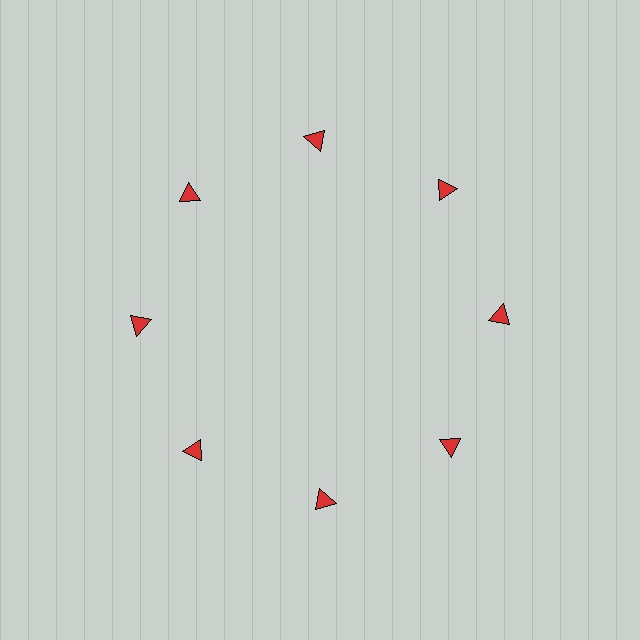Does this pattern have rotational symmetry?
Yes, this pattern has 8-fold rotational symmetry. It looks the same after rotating 45 degrees around the center.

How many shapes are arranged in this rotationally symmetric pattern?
There are 8 shapes, arranged in 8 groups of 1.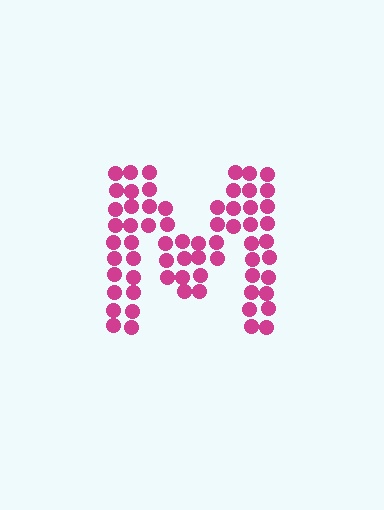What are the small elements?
The small elements are circles.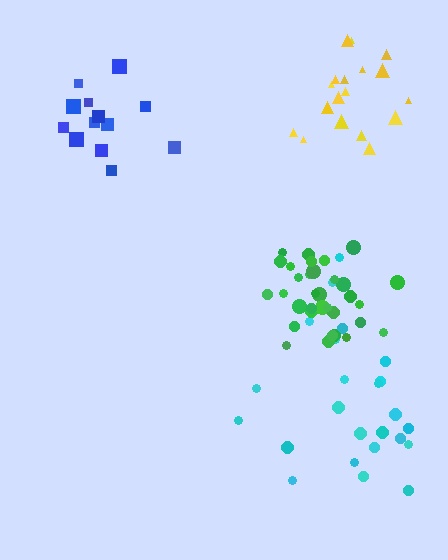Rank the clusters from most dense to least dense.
green, blue, yellow, cyan.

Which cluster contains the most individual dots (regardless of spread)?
Green (33).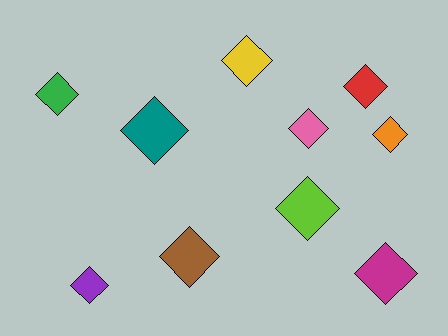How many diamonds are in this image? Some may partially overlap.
There are 10 diamonds.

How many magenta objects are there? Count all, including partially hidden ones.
There is 1 magenta object.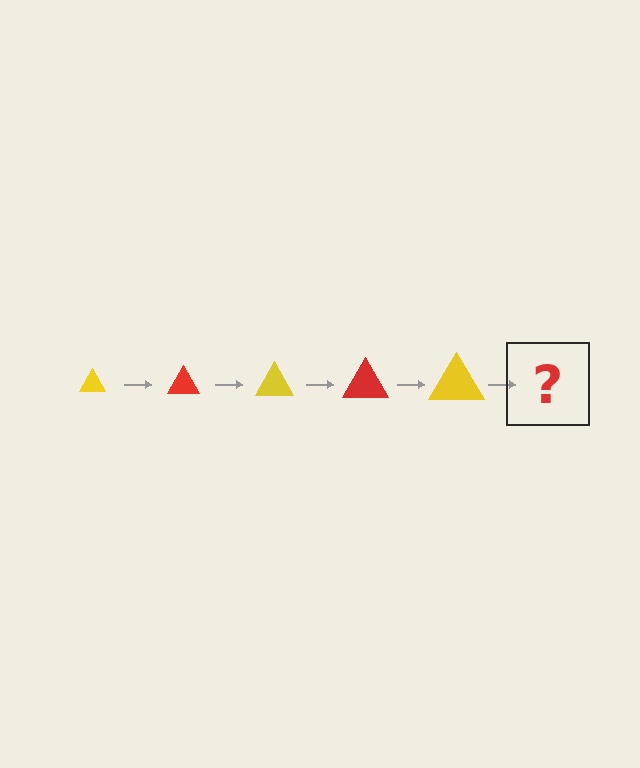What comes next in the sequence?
The next element should be a red triangle, larger than the previous one.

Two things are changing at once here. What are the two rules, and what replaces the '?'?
The two rules are that the triangle grows larger each step and the color cycles through yellow and red. The '?' should be a red triangle, larger than the previous one.